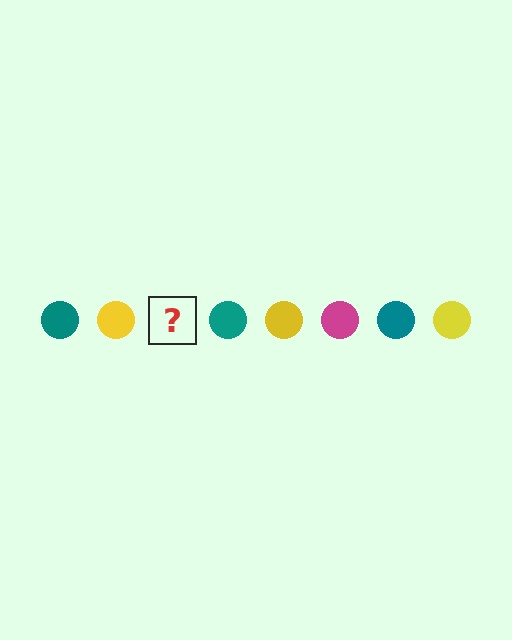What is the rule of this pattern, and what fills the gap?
The rule is that the pattern cycles through teal, yellow, magenta circles. The gap should be filled with a magenta circle.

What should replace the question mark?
The question mark should be replaced with a magenta circle.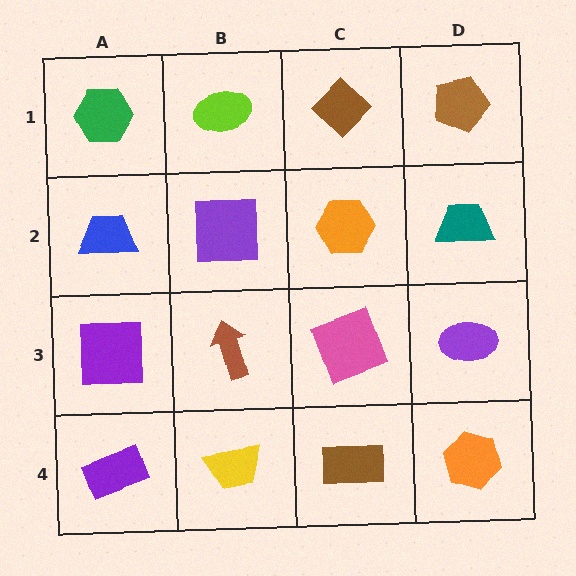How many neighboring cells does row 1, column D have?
2.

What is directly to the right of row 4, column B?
A brown rectangle.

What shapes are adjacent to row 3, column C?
An orange hexagon (row 2, column C), a brown rectangle (row 4, column C), a brown arrow (row 3, column B), a purple ellipse (row 3, column D).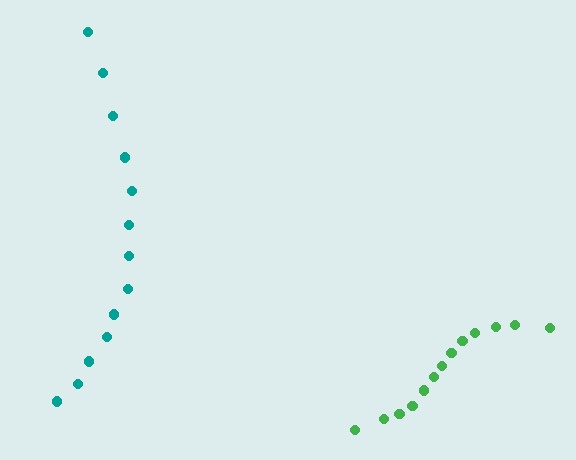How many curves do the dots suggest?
There are 2 distinct paths.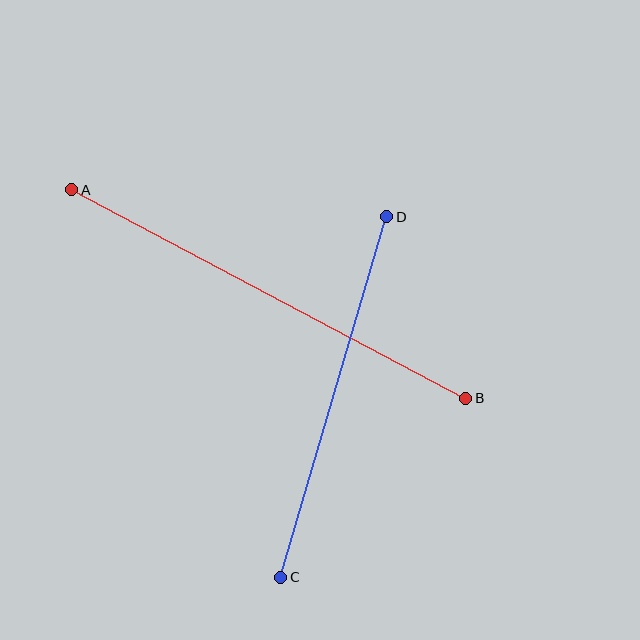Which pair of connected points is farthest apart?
Points A and B are farthest apart.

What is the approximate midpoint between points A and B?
The midpoint is at approximately (269, 294) pixels.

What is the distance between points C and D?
The distance is approximately 376 pixels.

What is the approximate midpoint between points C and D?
The midpoint is at approximately (334, 397) pixels.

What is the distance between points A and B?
The distance is approximately 446 pixels.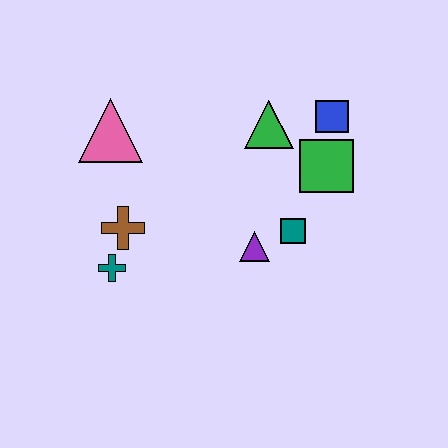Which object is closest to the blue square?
The green square is closest to the blue square.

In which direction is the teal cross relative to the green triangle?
The teal cross is to the left of the green triangle.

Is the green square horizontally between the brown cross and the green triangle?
No